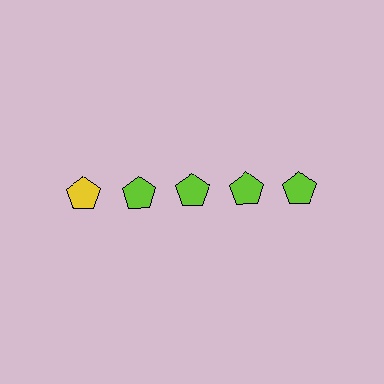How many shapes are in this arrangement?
There are 5 shapes arranged in a grid pattern.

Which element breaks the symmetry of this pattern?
The yellow pentagon in the top row, leftmost column breaks the symmetry. All other shapes are lime pentagons.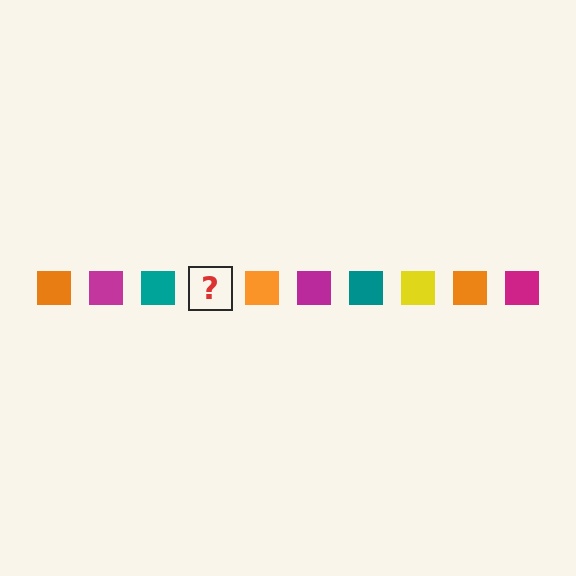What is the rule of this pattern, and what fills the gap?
The rule is that the pattern cycles through orange, magenta, teal, yellow squares. The gap should be filled with a yellow square.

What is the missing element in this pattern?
The missing element is a yellow square.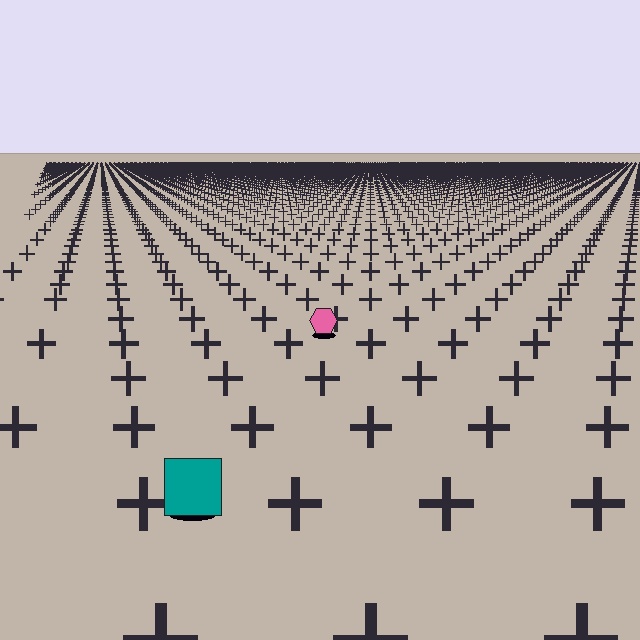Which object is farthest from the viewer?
The pink hexagon is farthest from the viewer. It appears smaller and the ground texture around it is denser.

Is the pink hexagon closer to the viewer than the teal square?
No. The teal square is closer — you can tell from the texture gradient: the ground texture is coarser near it.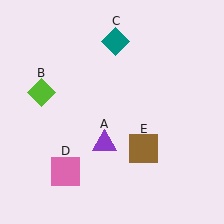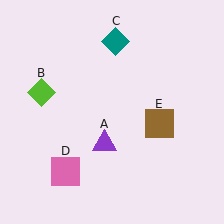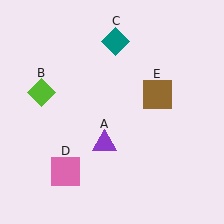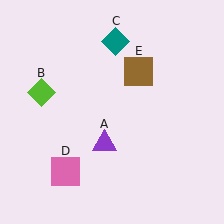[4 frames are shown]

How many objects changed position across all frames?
1 object changed position: brown square (object E).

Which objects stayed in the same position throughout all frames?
Purple triangle (object A) and lime diamond (object B) and teal diamond (object C) and pink square (object D) remained stationary.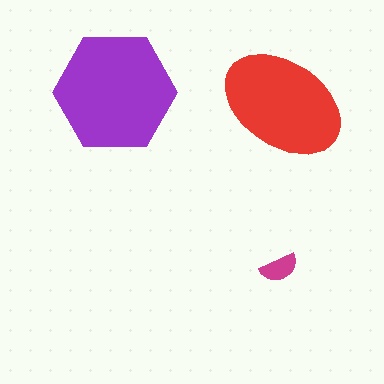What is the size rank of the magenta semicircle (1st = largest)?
3rd.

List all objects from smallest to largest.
The magenta semicircle, the red ellipse, the purple hexagon.